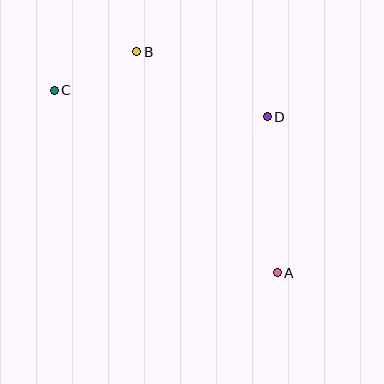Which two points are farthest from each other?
Points A and C are farthest from each other.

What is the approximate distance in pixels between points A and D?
The distance between A and D is approximately 156 pixels.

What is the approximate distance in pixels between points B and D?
The distance between B and D is approximately 146 pixels.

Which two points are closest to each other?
Points B and C are closest to each other.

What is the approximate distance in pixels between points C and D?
The distance between C and D is approximately 214 pixels.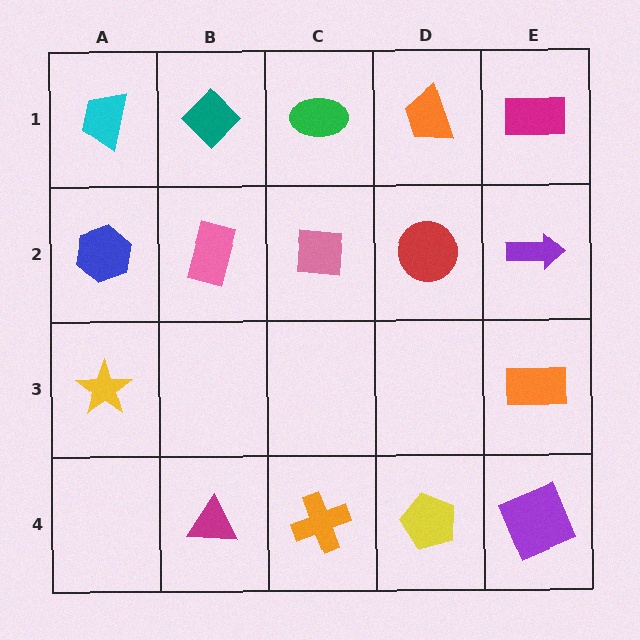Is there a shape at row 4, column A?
No, that cell is empty.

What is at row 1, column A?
A cyan trapezoid.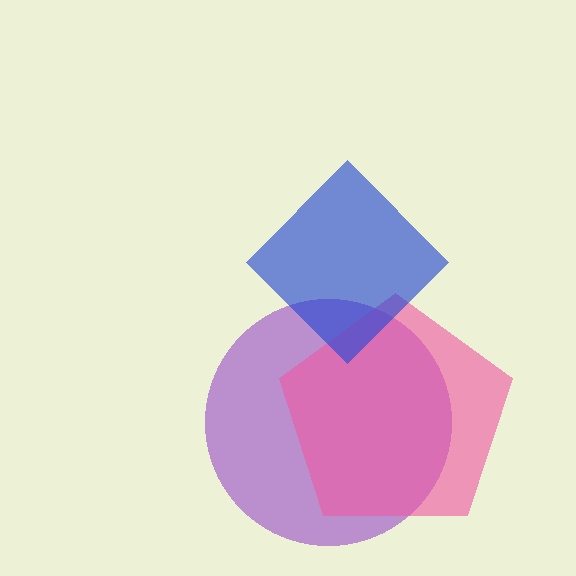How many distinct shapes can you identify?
There are 3 distinct shapes: a purple circle, a pink pentagon, a blue diamond.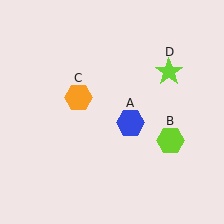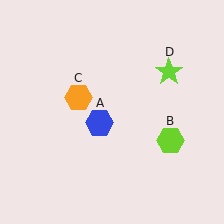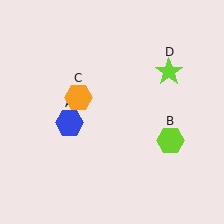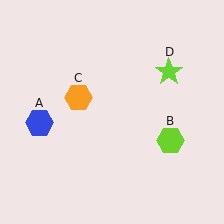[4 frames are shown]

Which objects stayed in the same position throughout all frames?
Lime hexagon (object B) and orange hexagon (object C) and lime star (object D) remained stationary.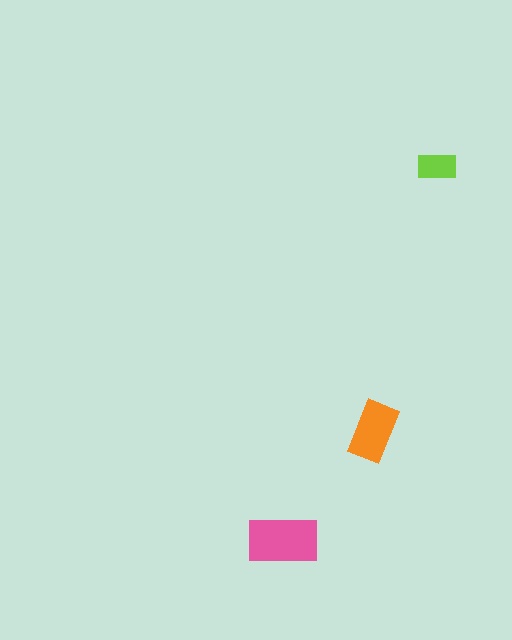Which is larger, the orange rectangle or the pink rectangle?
The pink one.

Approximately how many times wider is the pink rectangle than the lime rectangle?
About 2 times wider.